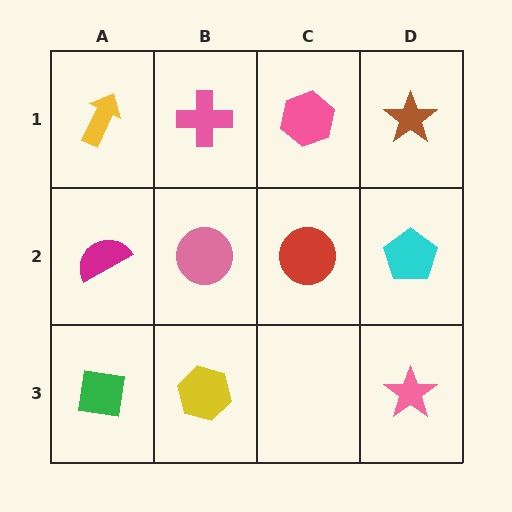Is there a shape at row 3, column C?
No, that cell is empty.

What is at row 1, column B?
A pink cross.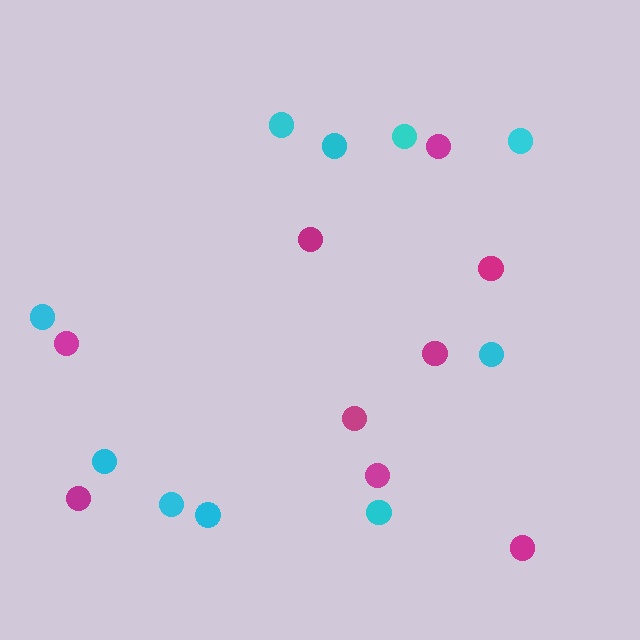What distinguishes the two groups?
There are 2 groups: one group of cyan circles (10) and one group of magenta circles (9).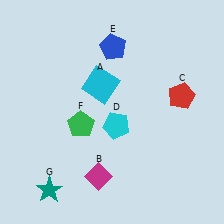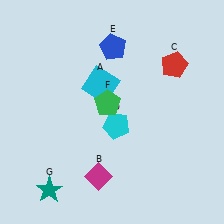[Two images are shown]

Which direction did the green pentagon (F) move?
The green pentagon (F) moved right.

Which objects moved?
The objects that moved are: the red pentagon (C), the green pentagon (F).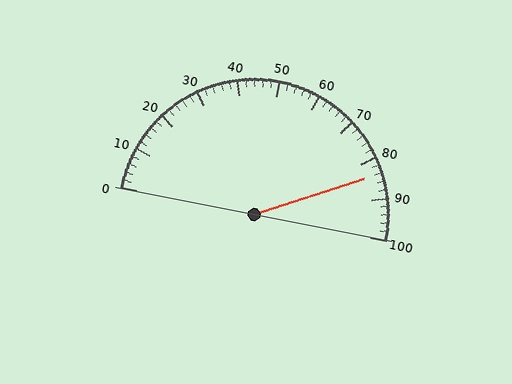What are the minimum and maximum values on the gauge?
The gauge ranges from 0 to 100.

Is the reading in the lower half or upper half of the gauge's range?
The reading is in the upper half of the range (0 to 100).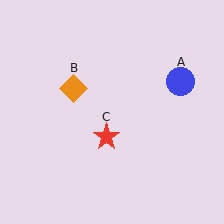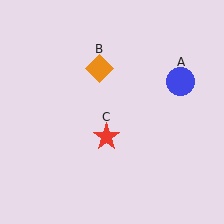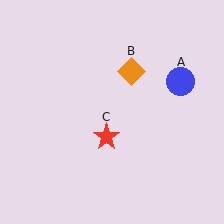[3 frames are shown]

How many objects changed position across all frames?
1 object changed position: orange diamond (object B).